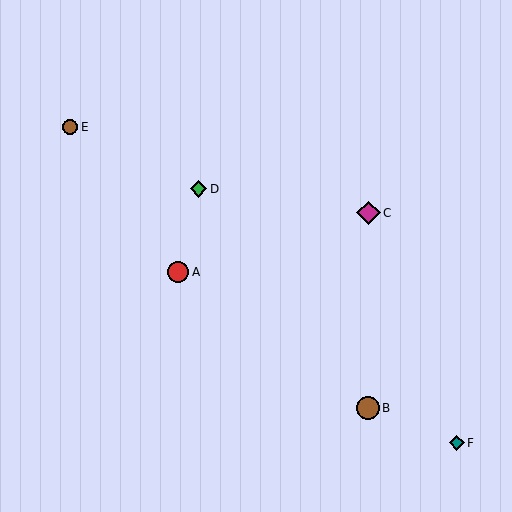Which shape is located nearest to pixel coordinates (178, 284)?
The red circle (labeled A) at (178, 272) is nearest to that location.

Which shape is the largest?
The magenta diamond (labeled C) is the largest.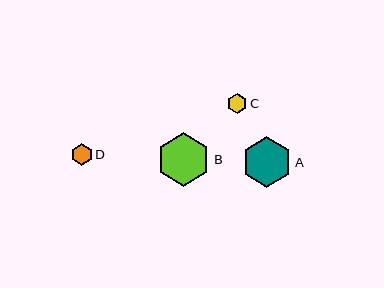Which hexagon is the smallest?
Hexagon C is the smallest with a size of approximately 20 pixels.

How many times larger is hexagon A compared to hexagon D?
Hexagon A is approximately 2.3 times the size of hexagon D.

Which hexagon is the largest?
Hexagon B is the largest with a size of approximately 53 pixels.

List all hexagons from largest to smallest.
From largest to smallest: B, A, D, C.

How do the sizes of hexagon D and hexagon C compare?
Hexagon D and hexagon C are approximately the same size.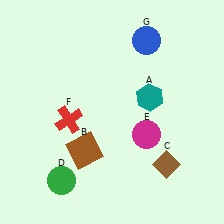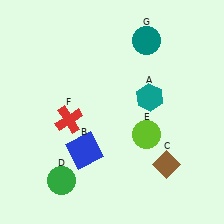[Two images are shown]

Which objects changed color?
B changed from brown to blue. E changed from magenta to lime. G changed from blue to teal.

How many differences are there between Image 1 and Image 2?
There are 3 differences between the two images.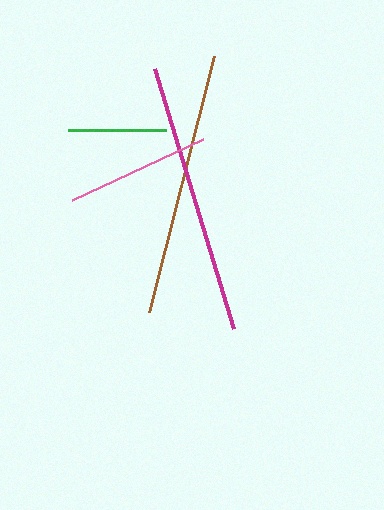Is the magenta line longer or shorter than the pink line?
The magenta line is longer than the pink line.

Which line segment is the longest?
The magenta line is the longest at approximately 272 pixels.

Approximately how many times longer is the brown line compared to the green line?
The brown line is approximately 2.7 times the length of the green line.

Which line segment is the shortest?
The green line is the shortest at approximately 98 pixels.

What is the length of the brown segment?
The brown segment is approximately 263 pixels long.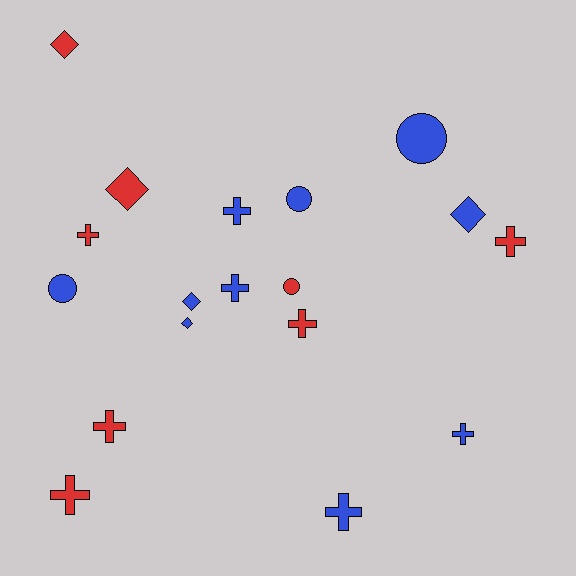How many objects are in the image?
There are 18 objects.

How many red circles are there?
There is 1 red circle.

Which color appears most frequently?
Blue, with 10 objects.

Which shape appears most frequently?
Cross, with 9 objects.